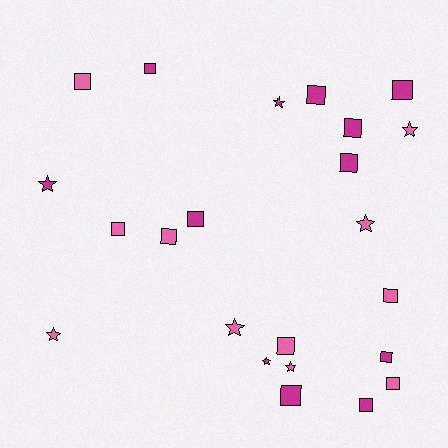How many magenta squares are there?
There are 9 magenta squares.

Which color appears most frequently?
Magenta, with 12 objects.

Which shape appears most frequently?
Square, with 15 objects.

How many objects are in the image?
There are 23 objects.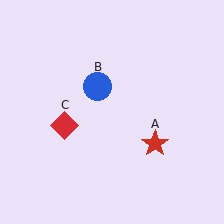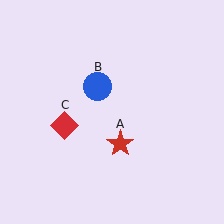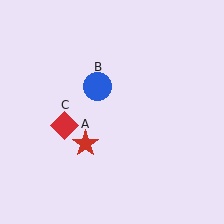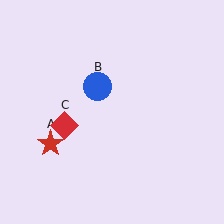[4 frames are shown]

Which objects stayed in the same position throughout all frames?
Blue circle (object B) and red diamond (object C) remained stationary.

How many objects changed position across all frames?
1 object changed position: red star (object A).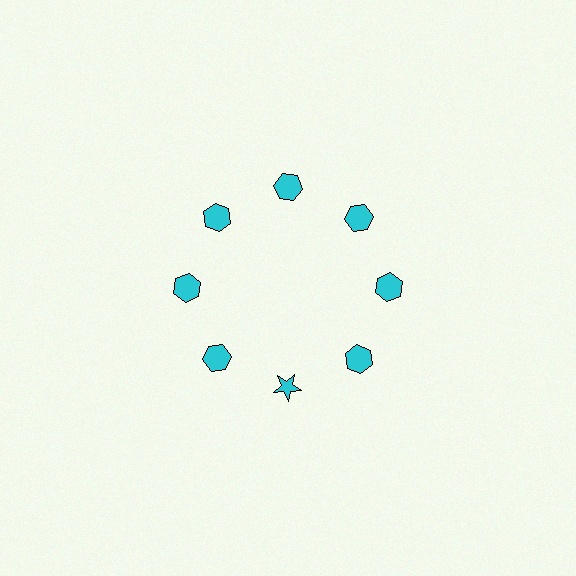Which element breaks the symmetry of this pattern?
The cyan star at roughly the 6 o'clock position breaks the symmetry. All other shapes are cyan hexagons.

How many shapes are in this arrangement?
There are 8 shapes arranged in a ring pattern.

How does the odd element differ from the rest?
It has a different shape: star instead of hexagon.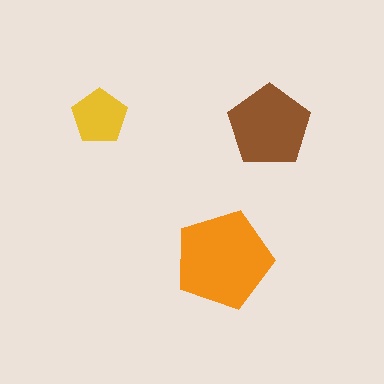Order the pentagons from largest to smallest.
the orange one, the brown one, the yellow one.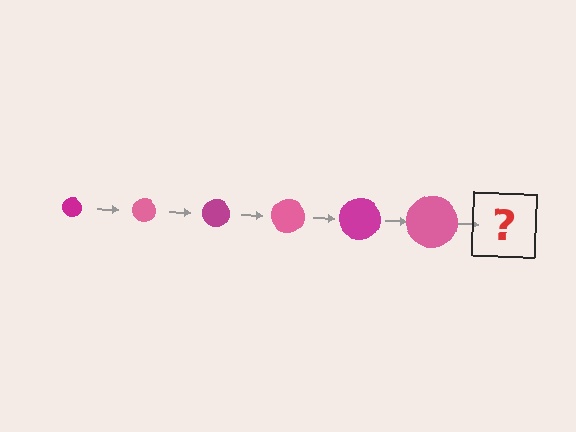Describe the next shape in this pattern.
It should be a magenta circle, larger than the previous one.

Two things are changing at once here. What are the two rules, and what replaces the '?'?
The two rules are that the circle grows larger each step and the color cycles through magenta and pink. The '?' should be a magenta circle, larger than the previous one.